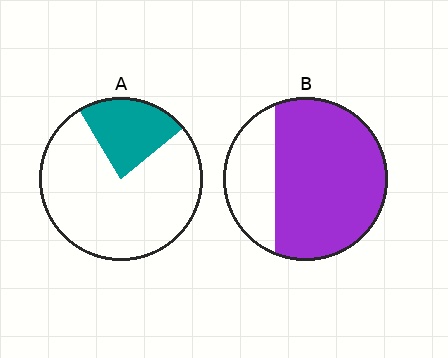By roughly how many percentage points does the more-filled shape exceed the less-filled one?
By roughly 50 percentage points (B over A).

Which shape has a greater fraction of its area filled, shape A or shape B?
Shape B.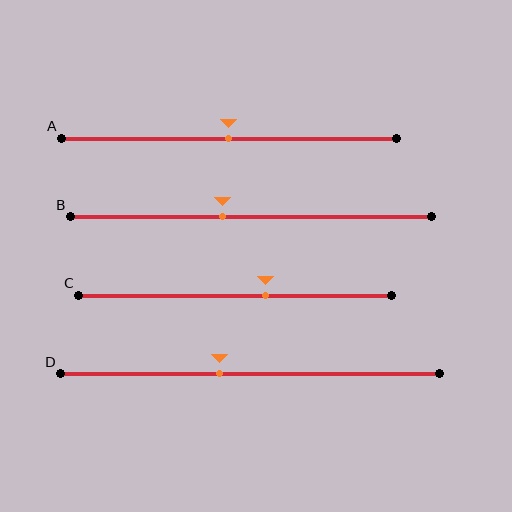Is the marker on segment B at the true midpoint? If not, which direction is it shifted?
No, the marker on segment B is shifted to the left by about 8% of the segment length.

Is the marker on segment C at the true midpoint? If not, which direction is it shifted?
No, the marker on segment C is shifted to the right by about 10% of the segment length.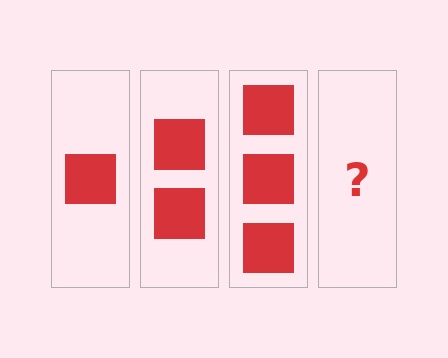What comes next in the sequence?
The next element should be 4 squares.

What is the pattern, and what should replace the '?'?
The pattern is that each step adds one more square. The '?' should be 4 squares.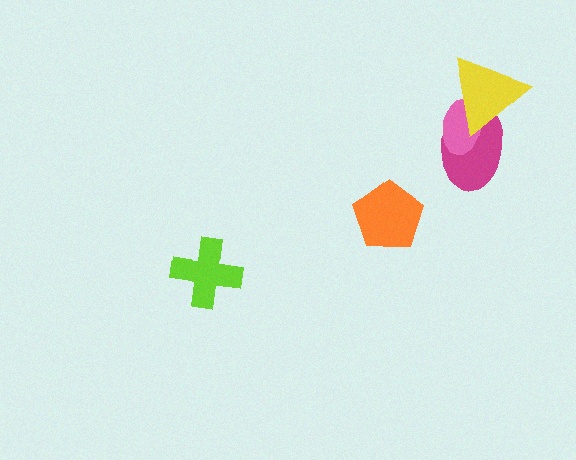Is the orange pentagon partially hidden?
No, no other shape covers it.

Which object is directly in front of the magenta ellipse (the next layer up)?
The pink ellipse is directly in front of the magenta ellipse.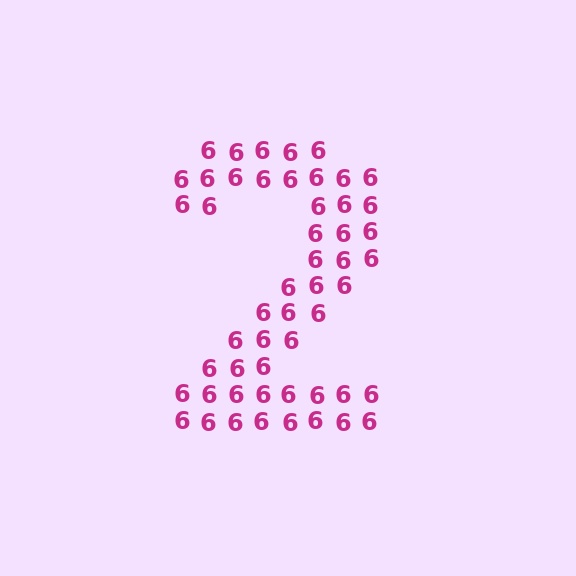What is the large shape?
The large shape is the digit 2.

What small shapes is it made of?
It is made of small digit 6's.